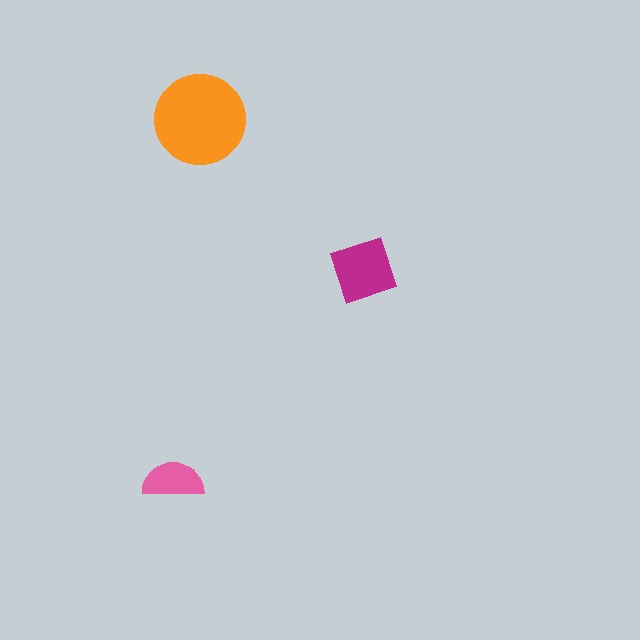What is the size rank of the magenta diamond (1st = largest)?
2nd.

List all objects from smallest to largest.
The pink semicircle, the magenta diamond, the orange circle.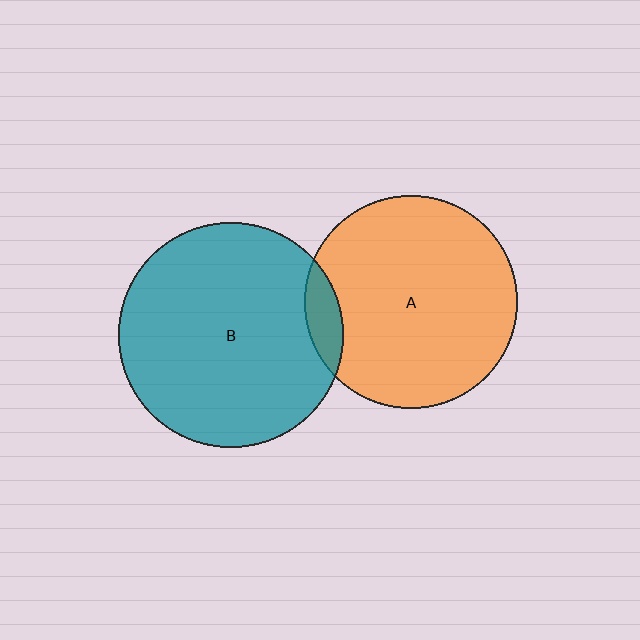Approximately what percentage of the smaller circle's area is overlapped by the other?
Approximately 10%.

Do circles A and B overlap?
Yes.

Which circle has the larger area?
Circle B (teal).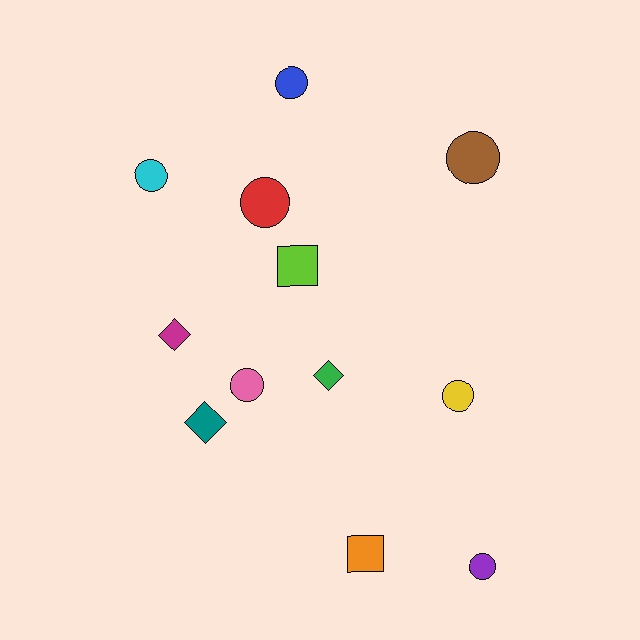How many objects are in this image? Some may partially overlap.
There are 12 objects.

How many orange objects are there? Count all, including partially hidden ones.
There is 1 orange object.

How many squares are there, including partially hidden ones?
There are 2 squares.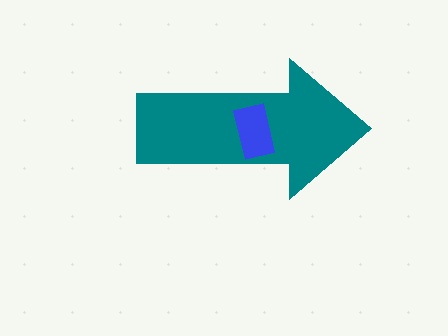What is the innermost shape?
The blue rectangle.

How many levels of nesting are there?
2.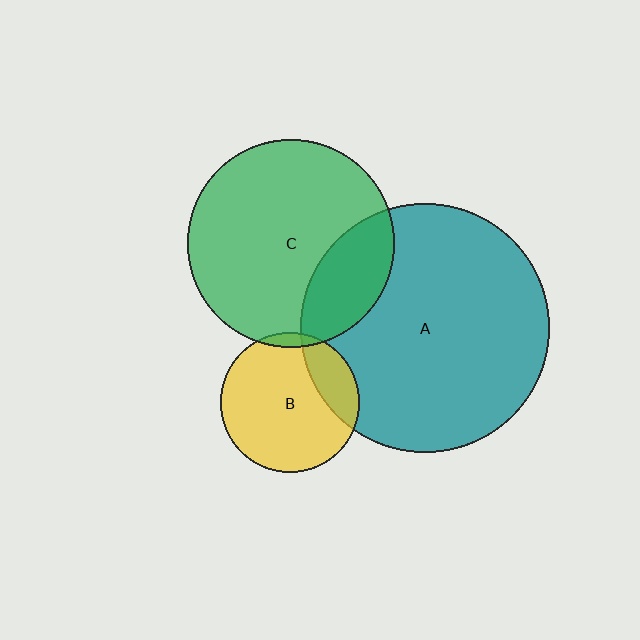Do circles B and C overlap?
Yes.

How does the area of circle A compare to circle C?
Approximately 1.4 times.